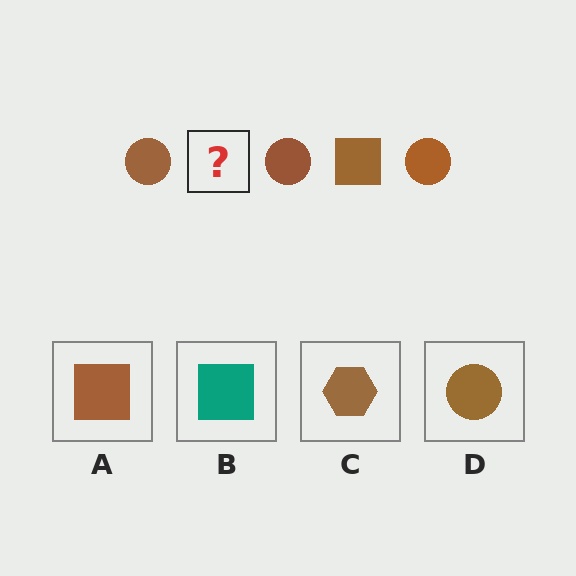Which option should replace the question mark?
Option A.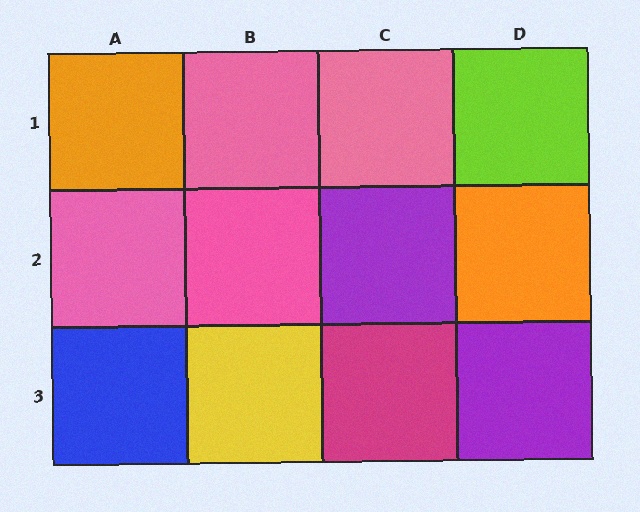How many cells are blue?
1 cell is blue.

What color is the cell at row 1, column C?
Pink.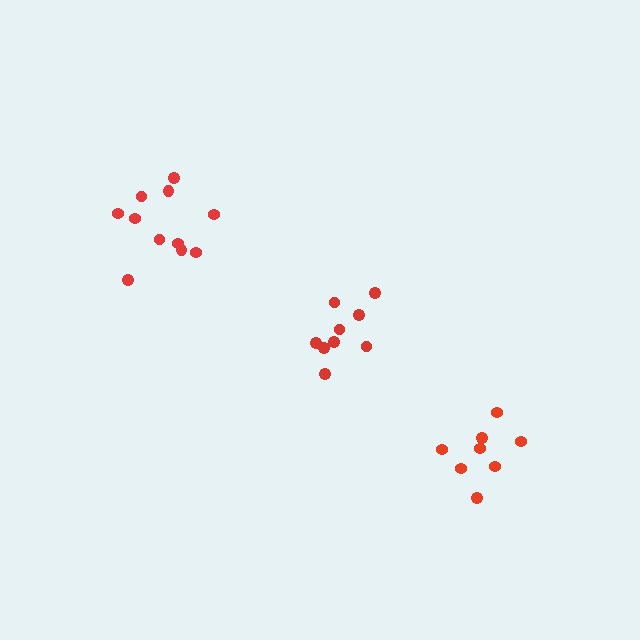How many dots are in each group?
Group 1: 8 dots, Group 2: 11 dots, Group 3: 9 dots (28 total).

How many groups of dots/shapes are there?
There are 3 groups.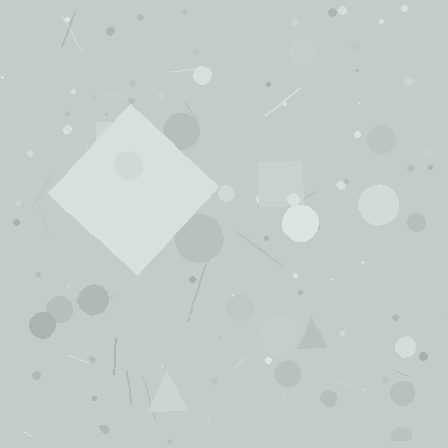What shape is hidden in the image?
A diamond is hidden in the image.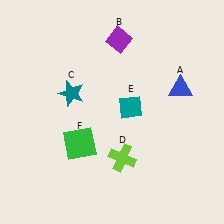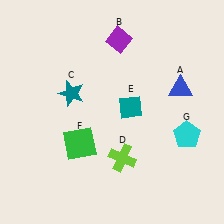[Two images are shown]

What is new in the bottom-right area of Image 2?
A cyan pentagon (G) was added in the bottom-right area of Image 2.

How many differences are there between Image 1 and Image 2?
There is 1 difference between the two images.